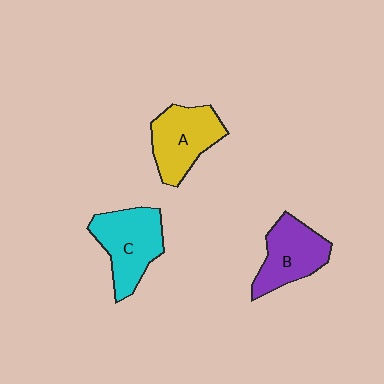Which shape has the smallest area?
Shape B (purple).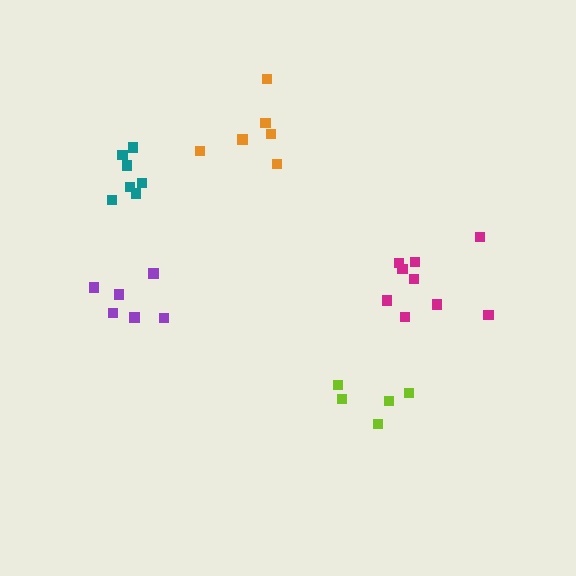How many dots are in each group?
Group 1: 6 dots, Group 2: 9 dots, Group 3: 6 dots, Group 4: 7 dots, Group 5: 5 dots (33 total).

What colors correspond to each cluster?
The clusters are colored: orange, magenta, purple, teal, lime.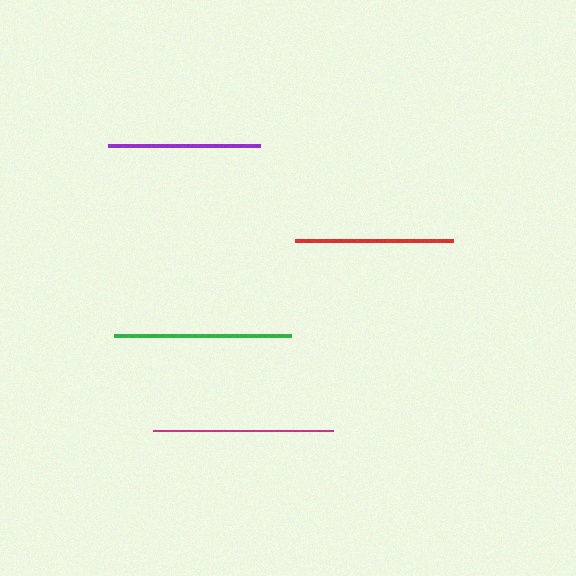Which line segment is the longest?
The magenta line is the longest at approximately 180 pixels.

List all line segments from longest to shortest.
From longest to shortest: magenta, green, red, purple.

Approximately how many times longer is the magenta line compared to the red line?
The magenta line is approximately 1.1 times the length of the red line.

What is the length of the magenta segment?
The magenta segment is approximately 180 pixels long.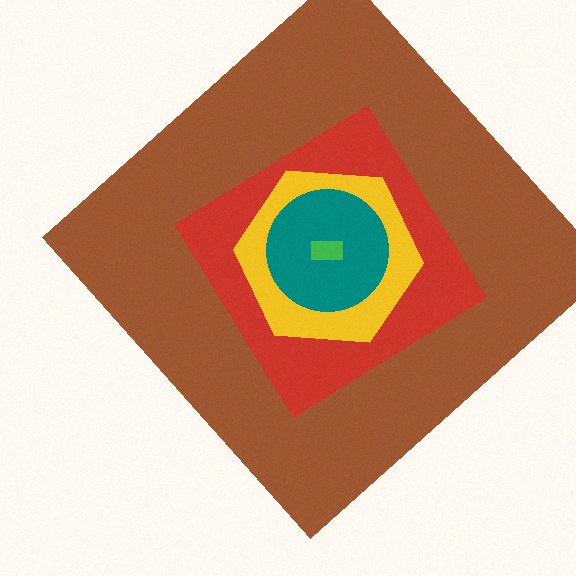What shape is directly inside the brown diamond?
The red diamond.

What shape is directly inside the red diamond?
The yellow hexagon.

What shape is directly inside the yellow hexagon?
The teal circle.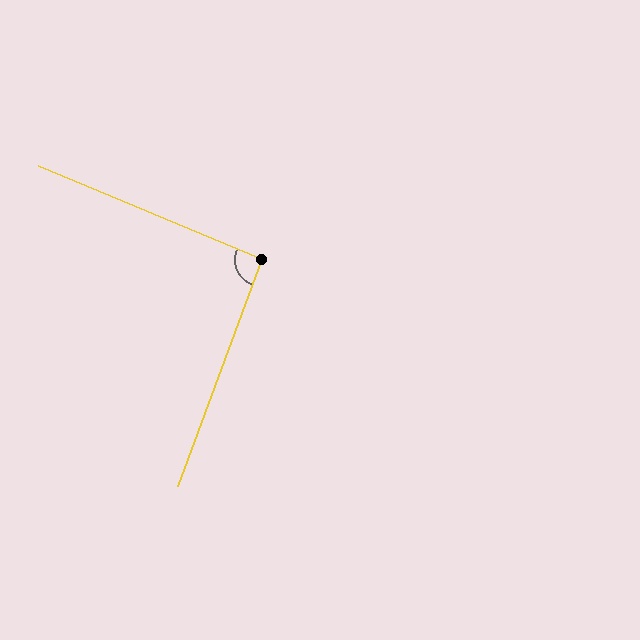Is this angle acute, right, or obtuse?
It is approximately a right angle.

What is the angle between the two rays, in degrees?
Approximately 93 degrees.